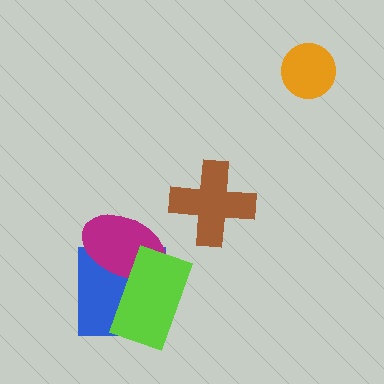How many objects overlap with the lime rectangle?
2 objects overlap with the lime rectangle.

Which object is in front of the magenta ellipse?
The lime rectangle is in front of the magenta ellipse.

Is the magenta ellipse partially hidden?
Yes, it is partially covered by another shape.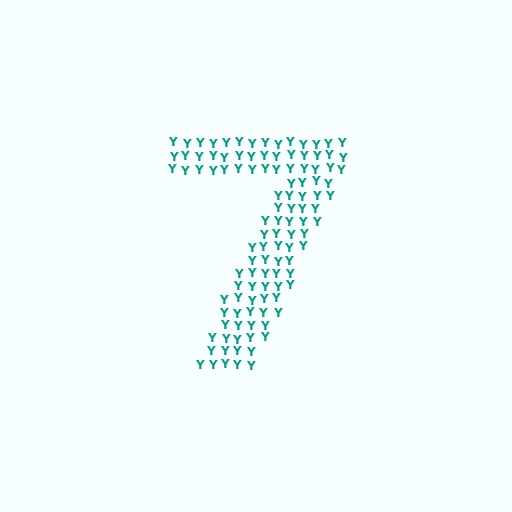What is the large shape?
The large shape is the digit 7.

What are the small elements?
The small elements are letter Y's.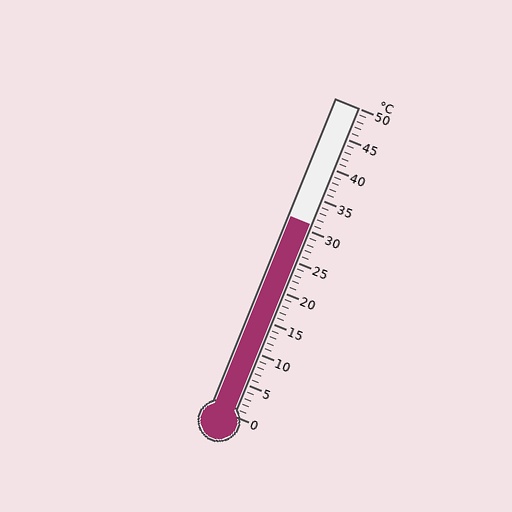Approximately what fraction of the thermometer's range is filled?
The thermometer is filled to approximately 60% of its range.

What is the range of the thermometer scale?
The thermometer scale ranges from 0°C to 50°C.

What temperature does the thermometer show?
The thermometer shows approximately 31°C.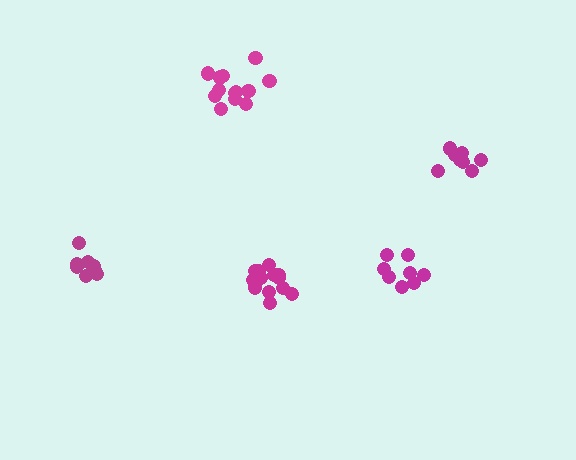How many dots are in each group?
Group 1: 8 dots, Group 2: 13 dots, Group 3: 8 dots, Group 4: 14 dots, Group 5: 8 dots (51 total).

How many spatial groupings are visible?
There are 5 spatial groupings.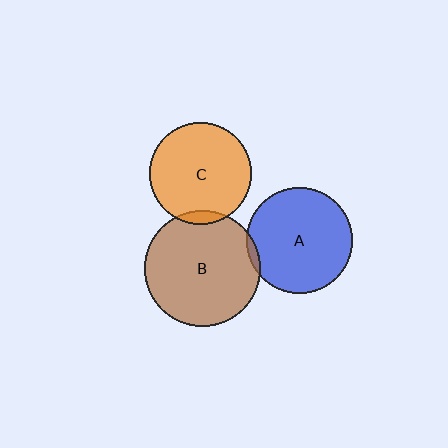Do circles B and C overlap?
Yes.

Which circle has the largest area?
Circle B (brown).